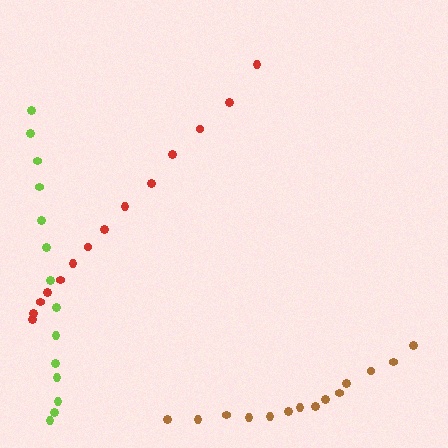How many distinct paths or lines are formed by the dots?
There are 3 distinct paths.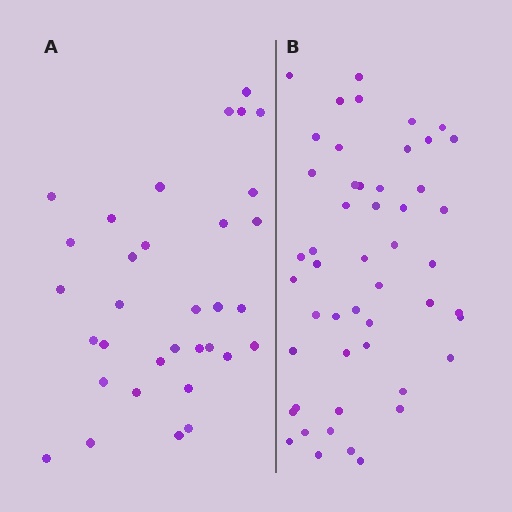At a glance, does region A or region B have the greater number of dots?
Region B (the right region) has more dots.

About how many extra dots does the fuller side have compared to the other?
Region B has approximately 15 more dots than region A.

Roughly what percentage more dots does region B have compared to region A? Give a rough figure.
About 50% more.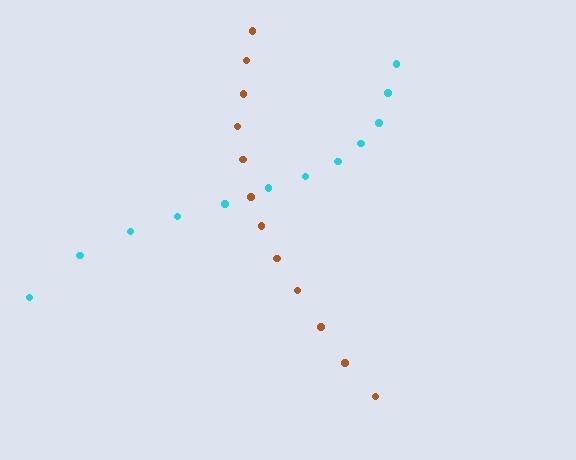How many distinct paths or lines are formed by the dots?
There are 2 distinct paths.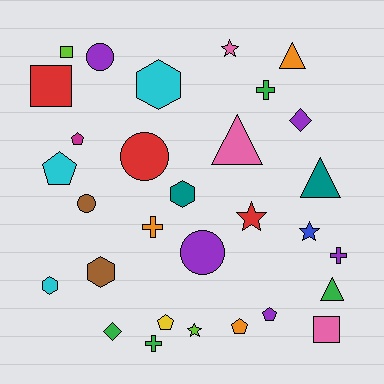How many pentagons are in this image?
There are 5 pentagons.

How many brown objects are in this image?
There are 2 brown objects.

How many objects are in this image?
There are 30 objects.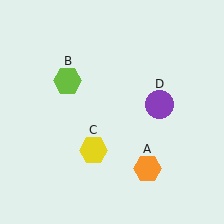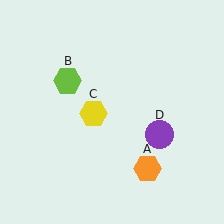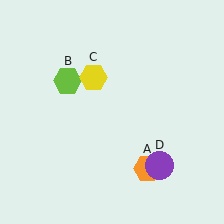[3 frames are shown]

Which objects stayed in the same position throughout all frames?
Orange hexagon (object A) and lime hexagon (object B) remained stationary.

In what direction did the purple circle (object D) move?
The purple circle (object D) moved down.